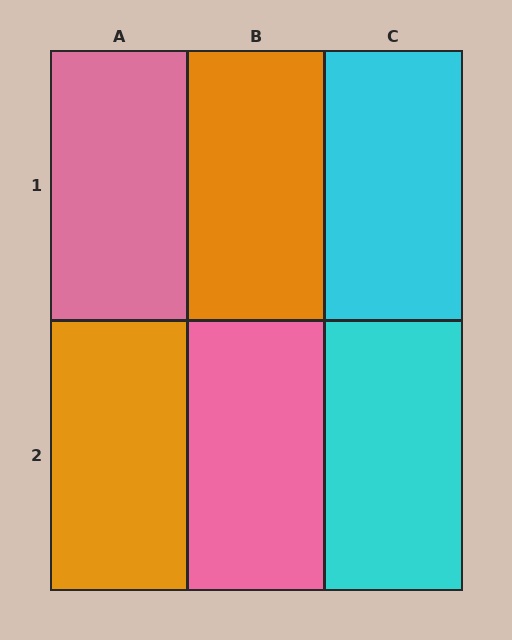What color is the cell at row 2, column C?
Cyan.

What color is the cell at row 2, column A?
Orange.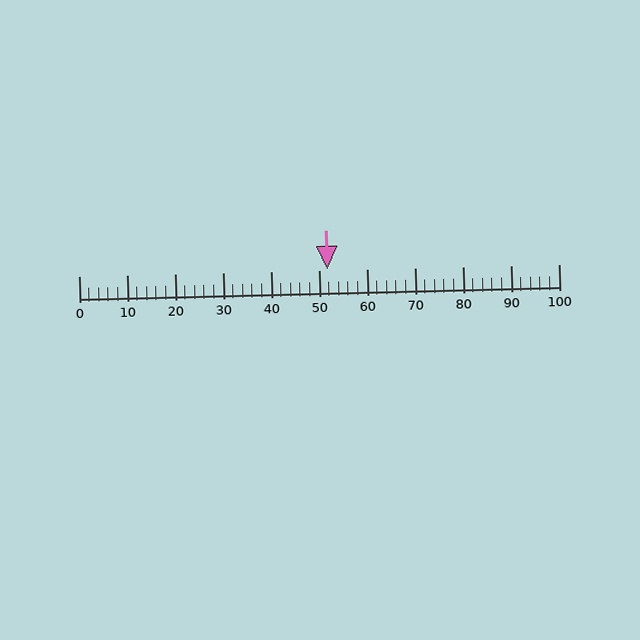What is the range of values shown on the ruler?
The ruler shows values from 0 to 100.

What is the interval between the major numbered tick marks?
The major tick marks are spaced 10 units apart.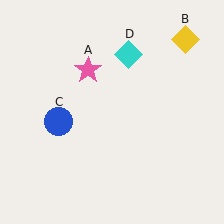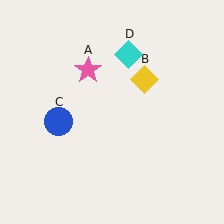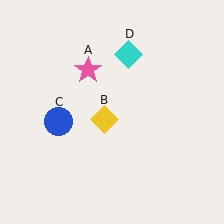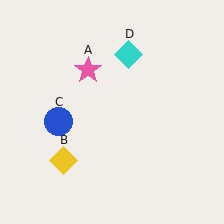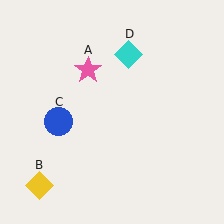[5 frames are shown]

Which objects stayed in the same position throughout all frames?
Pink star (object A) and blue circle (object C) and cyan diamond (object D) remained stationary.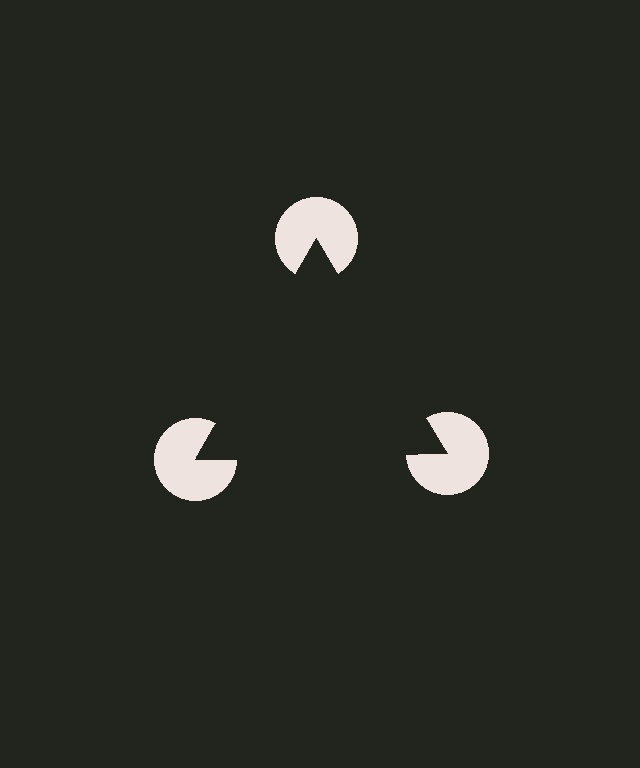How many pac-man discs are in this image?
There are 3 — one at each vertex of the illusory triangle.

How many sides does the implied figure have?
3 sides.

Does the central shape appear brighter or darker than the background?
It typically appears slightly darker than the background, even though no actual brightness change is drawn.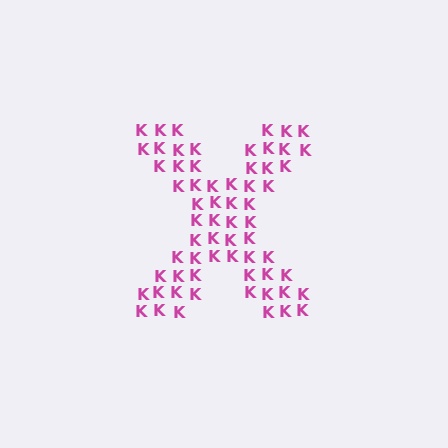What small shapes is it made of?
It is made of small letter K's.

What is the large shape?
The large shape is the letter X.